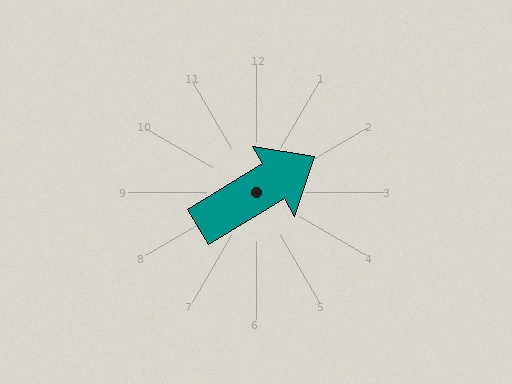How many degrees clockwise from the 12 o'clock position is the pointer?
Approximately 59 degrees.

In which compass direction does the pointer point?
Northeast.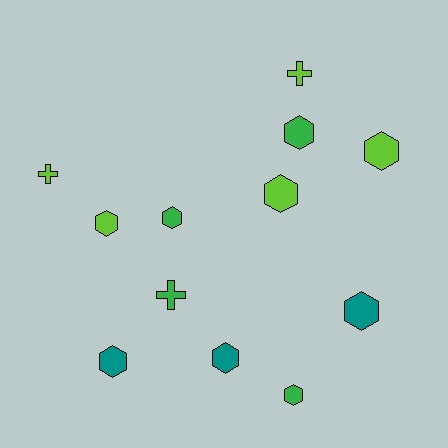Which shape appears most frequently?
Hexagon, with 9 objects.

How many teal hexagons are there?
There are 3 teal hexagons.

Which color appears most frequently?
Lime, with 5 objects.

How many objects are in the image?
There are 12 objects.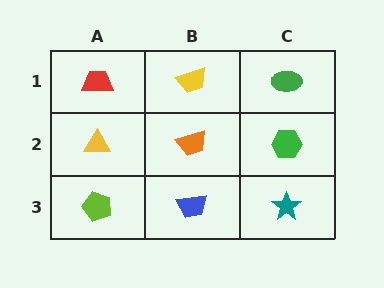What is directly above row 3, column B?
An orange trapezoid.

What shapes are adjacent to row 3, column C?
A green hexagon (row 2, column C), a blue trapezoid (row 3, column B).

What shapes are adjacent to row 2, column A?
A red trapezoid (row 1, column A), a lime pentagon (row 3, column A), an orange trapezoid (row 2, column B).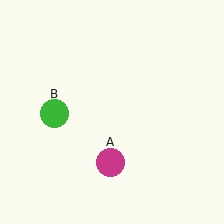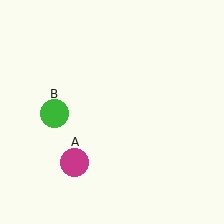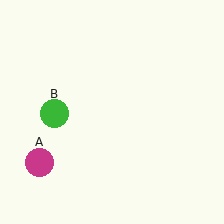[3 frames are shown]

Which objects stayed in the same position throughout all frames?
Green circle (object B) remained stationary.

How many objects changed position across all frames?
1 object changed position: magenta circle (object A).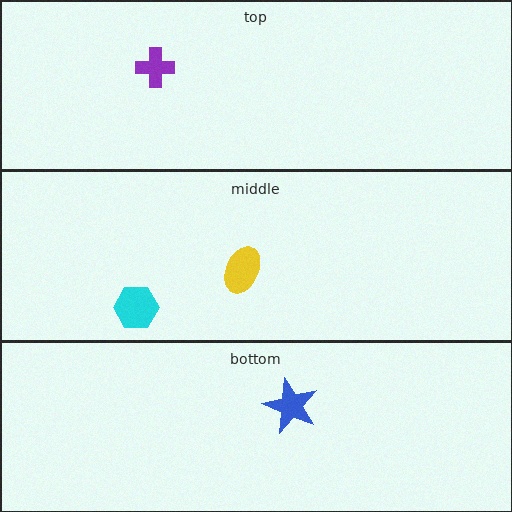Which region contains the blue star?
The bottom region.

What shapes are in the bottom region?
The blue star.